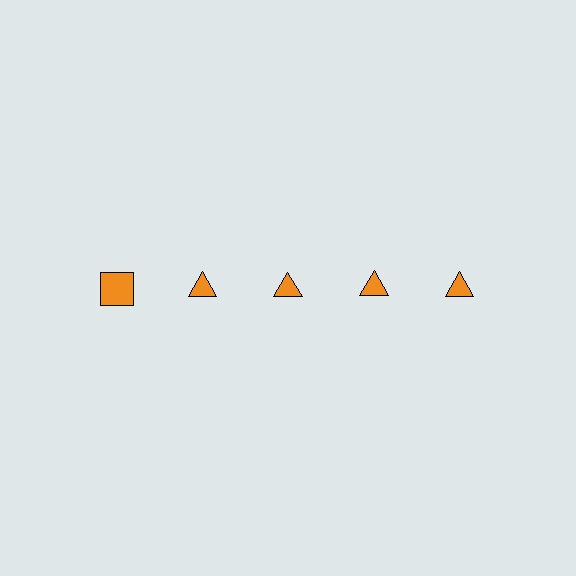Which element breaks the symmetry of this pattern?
The orange square in the top row, leftmost column breaks the symmetry. All other shapes are orange triangles.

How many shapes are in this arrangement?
There are 5 shapes arranged in a grid pattern.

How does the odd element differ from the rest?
It has a different shape: square instead of triangle.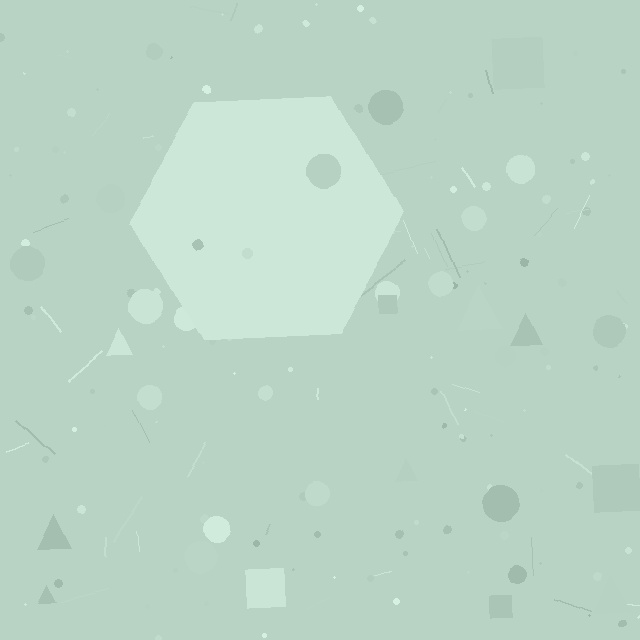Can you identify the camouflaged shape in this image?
The camouflaged shape is a hexagon.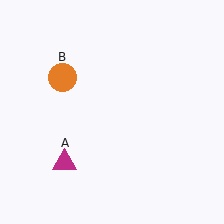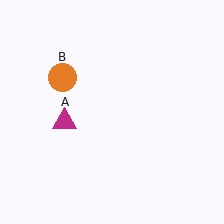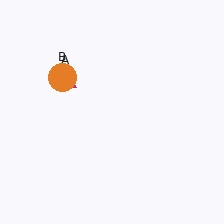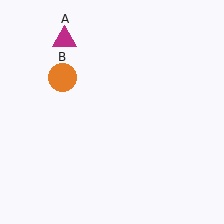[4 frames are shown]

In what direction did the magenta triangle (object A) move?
The magenta triangle (object A) moved up.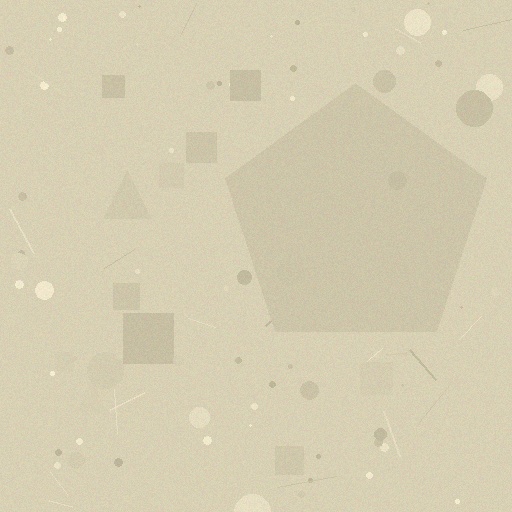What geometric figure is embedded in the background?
A pentagon is embedded in the background.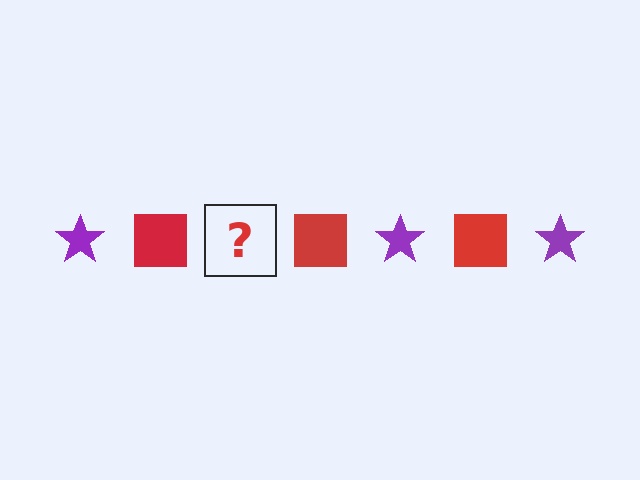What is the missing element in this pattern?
The missing element is a purple star.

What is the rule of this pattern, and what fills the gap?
The rule is that the pattern alternates between purple star and red square. The gap should be filled with a purple star.